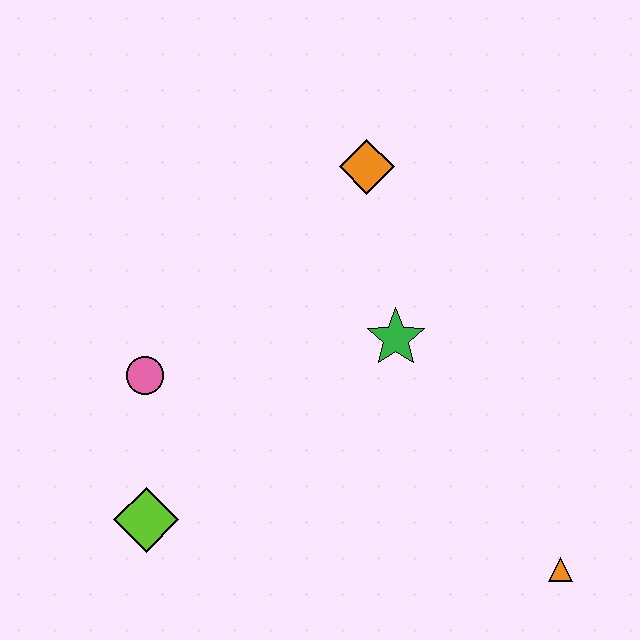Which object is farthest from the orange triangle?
The pink circle is farthest from the orange triangle.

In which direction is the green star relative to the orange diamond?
The green star is below the orange diamond.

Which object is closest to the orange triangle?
The green star is closest to the orange triangle.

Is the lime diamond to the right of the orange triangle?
No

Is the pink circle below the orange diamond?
Yes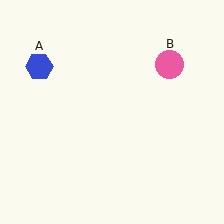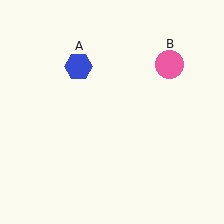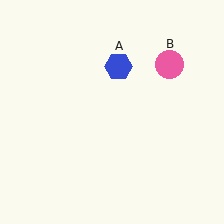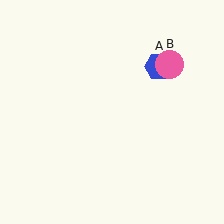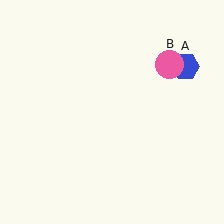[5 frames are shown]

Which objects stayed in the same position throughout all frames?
Pink circle (object B) remained stationary.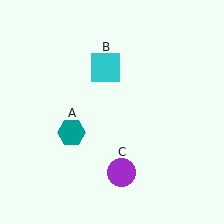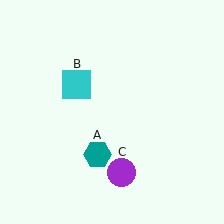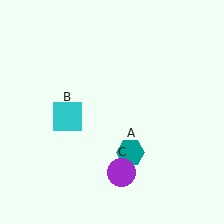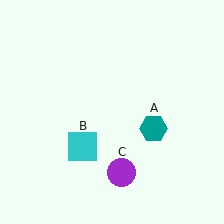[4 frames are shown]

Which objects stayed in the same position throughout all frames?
Purple circle (object C) remained stationary.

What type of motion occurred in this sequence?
The teal hexagon (object A), cyan square (object B) rotated counterclockwise around the center of the scene.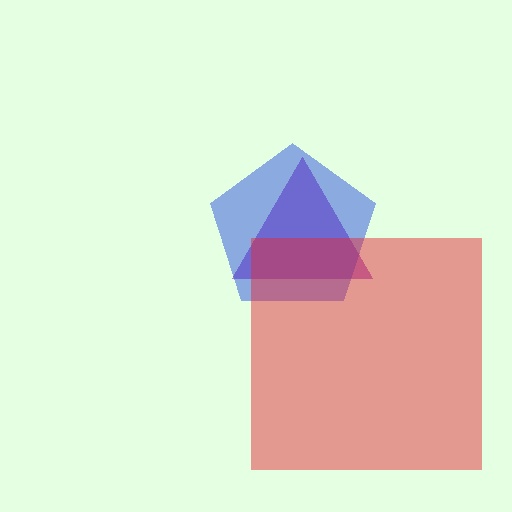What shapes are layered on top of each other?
The layered shapes are: a purple triangle, a blue pentagon, a red square.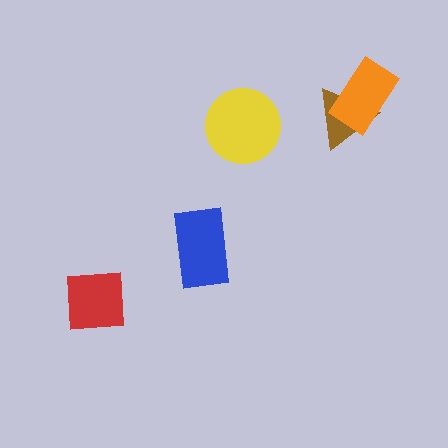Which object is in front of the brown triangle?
The orange rectangle is in front of the brown triangle.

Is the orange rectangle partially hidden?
No, no other shape covers it.